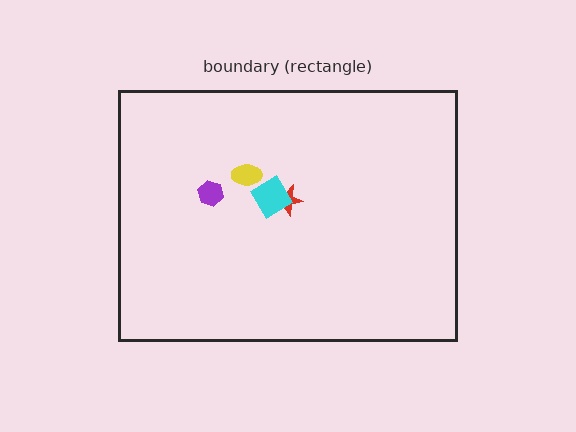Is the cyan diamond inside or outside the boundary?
Inside.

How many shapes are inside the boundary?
4 inside, 0 outside.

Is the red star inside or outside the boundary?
Inside.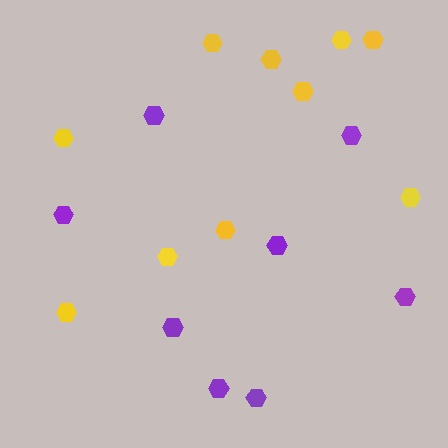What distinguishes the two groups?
There are 2 groups: one group of purple hexagons (8) and one group of yellow hexagons (10).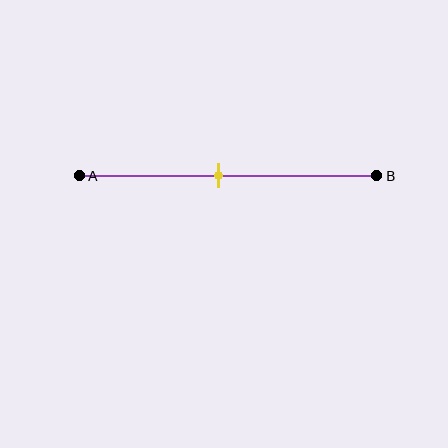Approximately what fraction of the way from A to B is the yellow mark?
The yellow mark is approximately 45% of the way from A to B.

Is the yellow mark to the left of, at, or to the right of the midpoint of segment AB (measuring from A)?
The yellow mark is to the left of the midpoint of segment AB.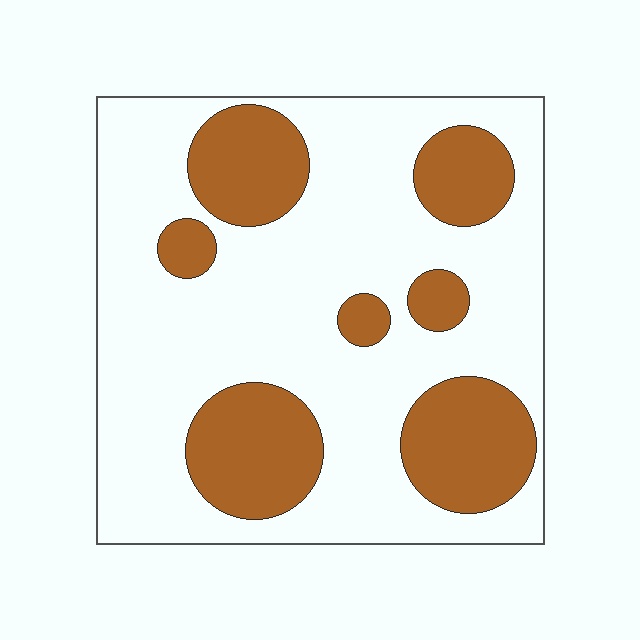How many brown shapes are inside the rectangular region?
7.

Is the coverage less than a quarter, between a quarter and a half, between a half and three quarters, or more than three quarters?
Between a quarter and a half.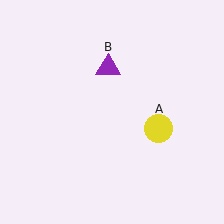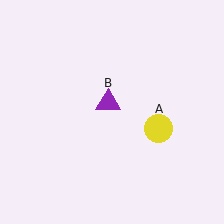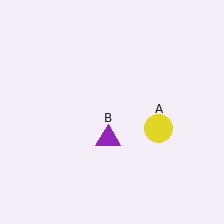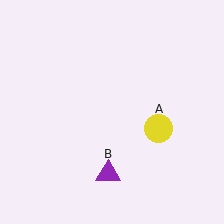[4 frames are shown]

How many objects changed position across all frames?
1 object changed position: purple triangle (object B).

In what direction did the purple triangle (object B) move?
The purple triangle (object B) moved down.